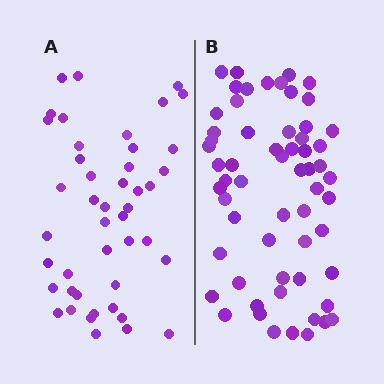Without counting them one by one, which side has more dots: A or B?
Region B (the right region) has more dots.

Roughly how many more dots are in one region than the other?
Region B has approximately 15 more dots than region A.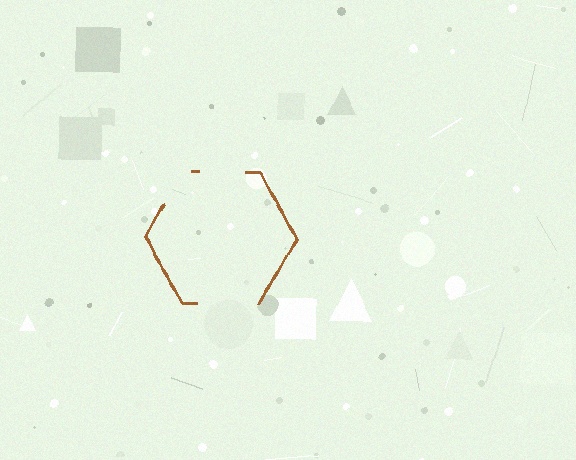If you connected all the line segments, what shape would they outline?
They would outline a hexagon.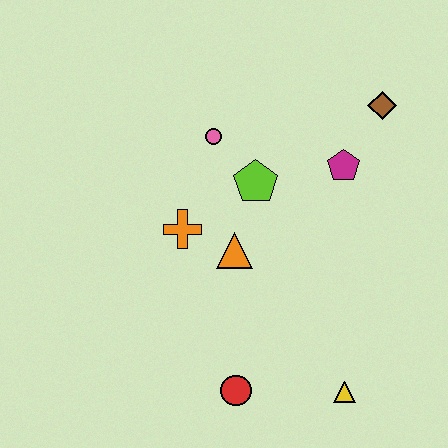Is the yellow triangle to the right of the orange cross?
Yes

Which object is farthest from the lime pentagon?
The yellow triangle is farthest from the lime pentagon.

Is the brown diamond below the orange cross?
No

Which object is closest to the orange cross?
The orange triangle is closest to the orange cross.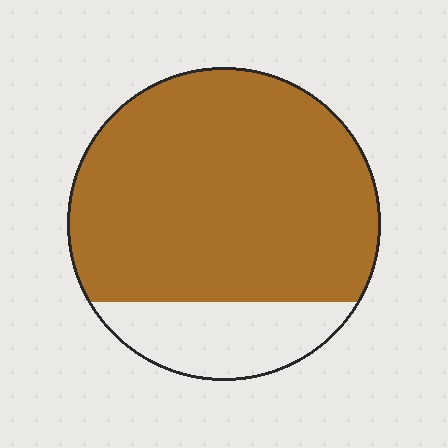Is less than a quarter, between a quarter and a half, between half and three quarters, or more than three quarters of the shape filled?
More than three quarters.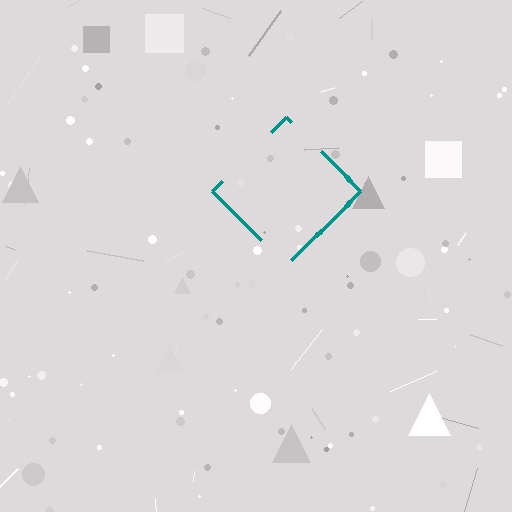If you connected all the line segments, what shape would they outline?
They would outline a diamond.